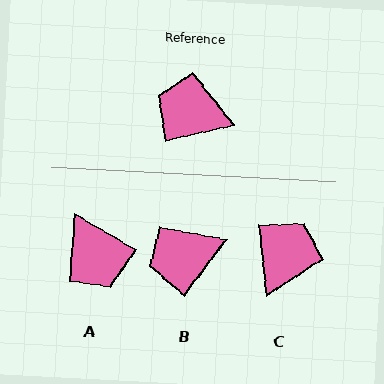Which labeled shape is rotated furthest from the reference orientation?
A, about 138 degrees away.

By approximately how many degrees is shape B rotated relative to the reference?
Approximately 41 degrees counter-clockwise.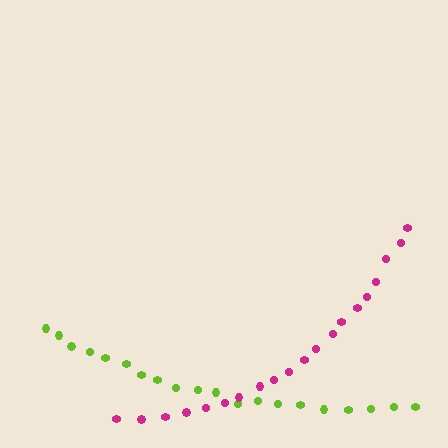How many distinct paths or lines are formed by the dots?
There are 2 distinct paths.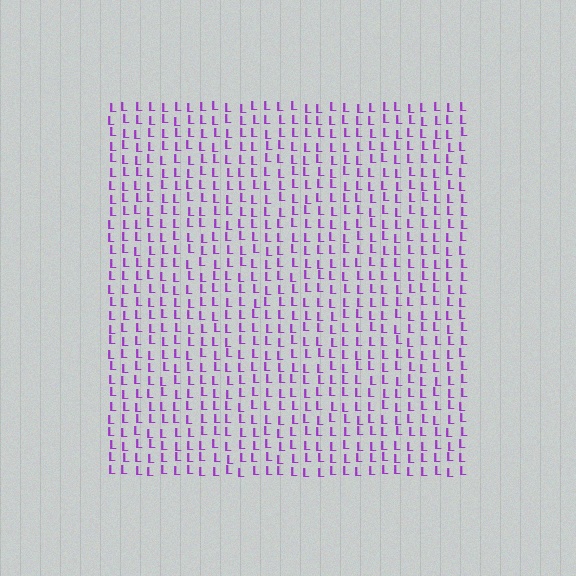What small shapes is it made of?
It is made of small letter L's.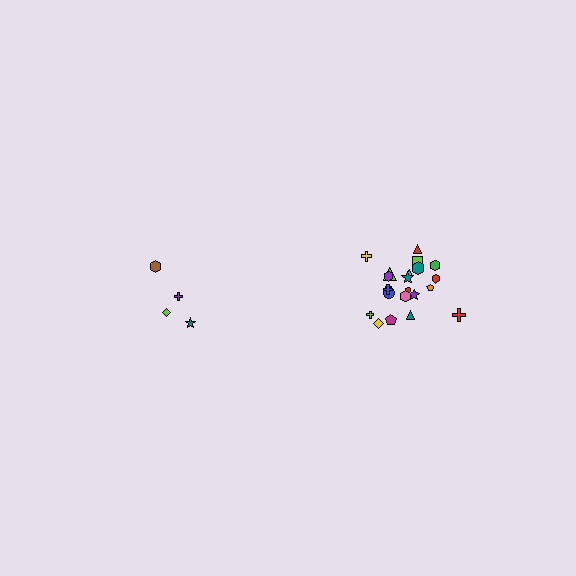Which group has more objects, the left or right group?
The right group.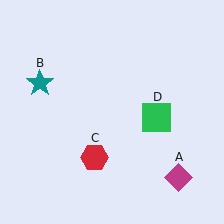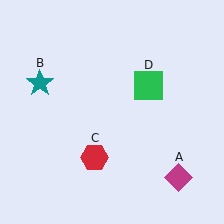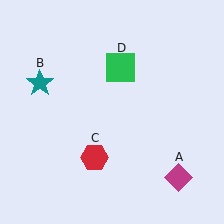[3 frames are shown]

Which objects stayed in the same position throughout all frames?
Magenta diamond (object A) and teal star (object B) and red hexagon (object C) remained stationary.